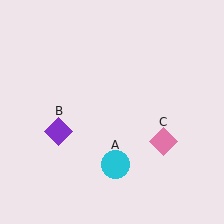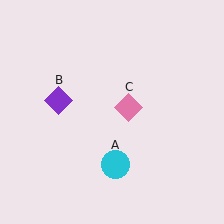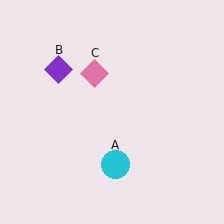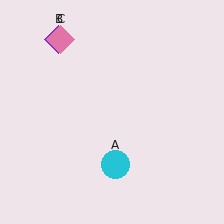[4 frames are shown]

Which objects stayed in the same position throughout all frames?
Cyan circle (object A) remained stationary.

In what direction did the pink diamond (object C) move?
The pink diamond (object C) moved up and to the left.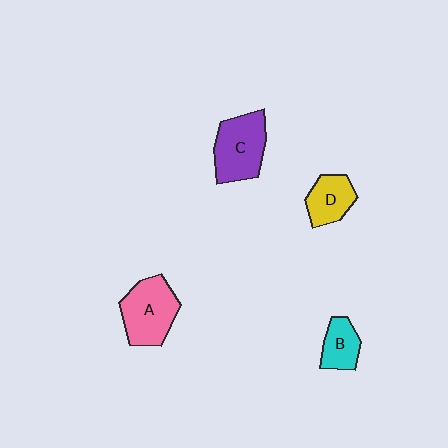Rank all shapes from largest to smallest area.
From largest to smallest: A (pink), C (purple), D (yellow), B (cyan).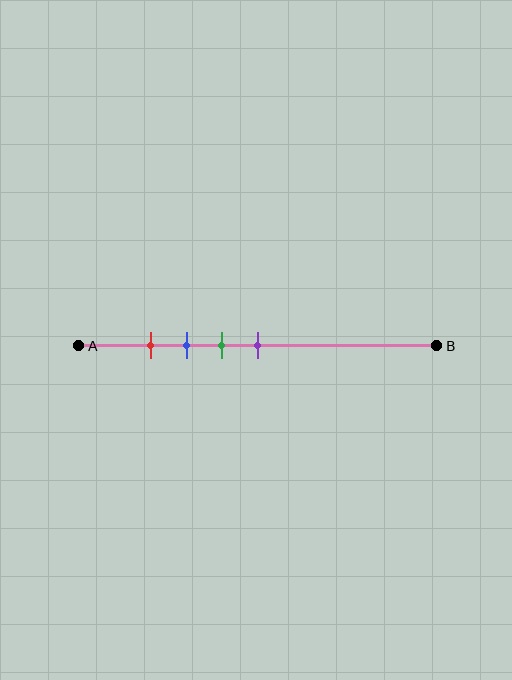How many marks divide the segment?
There are 4 marks dividing the segment.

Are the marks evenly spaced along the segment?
Yes, the marks are approximately evenly spaced.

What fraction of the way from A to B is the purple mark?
The purple mark is approximately 50% (0.5) of the way from A to B.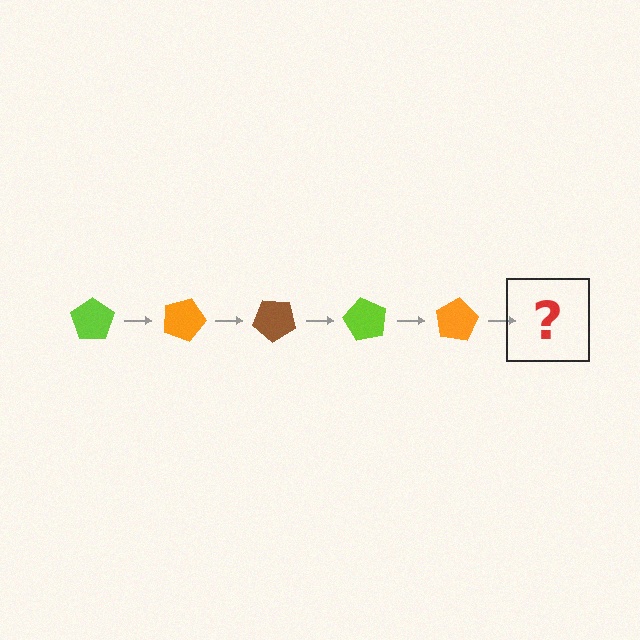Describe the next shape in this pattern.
It should be a brown pentagon, rotated 100 degrees from the start.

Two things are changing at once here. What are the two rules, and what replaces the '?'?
The two rules are that it rotates 20 degrees each step and the color cycles through lime, orange, and brown. The '?' should be a brown pentagon, rotated 100 degrees from the start.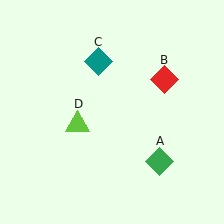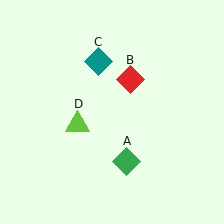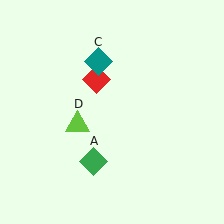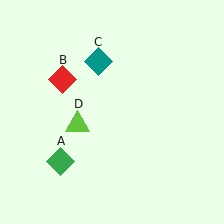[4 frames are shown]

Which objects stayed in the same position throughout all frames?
Teal diamond (object C) and lime triangle (object D) remained stationary.